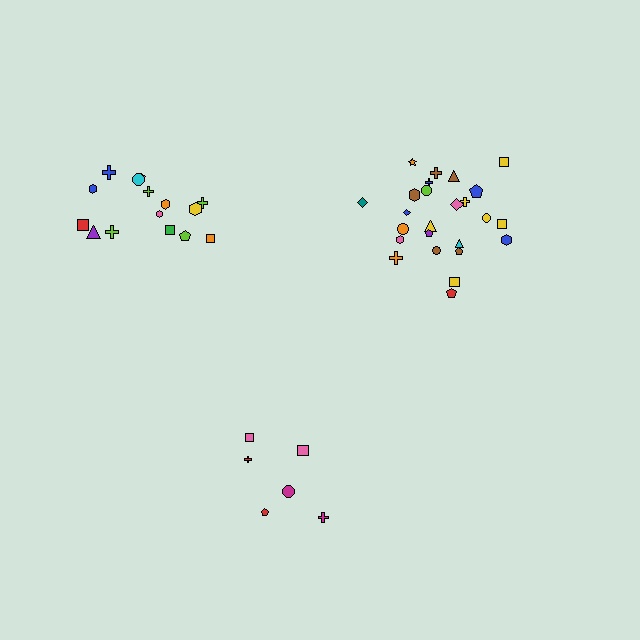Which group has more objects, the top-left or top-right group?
The top-right group.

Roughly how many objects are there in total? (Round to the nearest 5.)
Roughly 45 objects in total.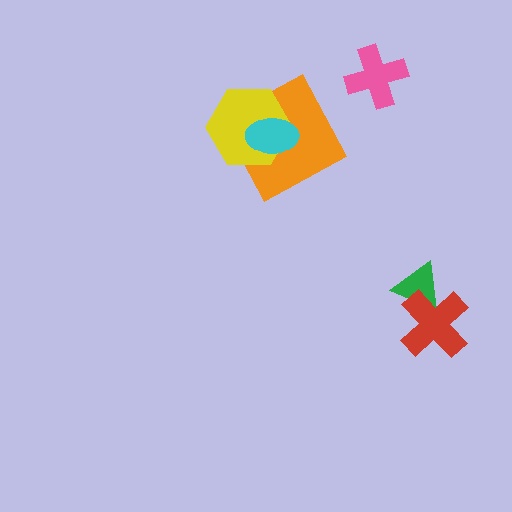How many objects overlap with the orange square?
2 objects overlap with the orange square.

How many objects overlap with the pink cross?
0 objects overlap with the pink cross.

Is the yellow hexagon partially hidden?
Yes, it is partially covered by another shape.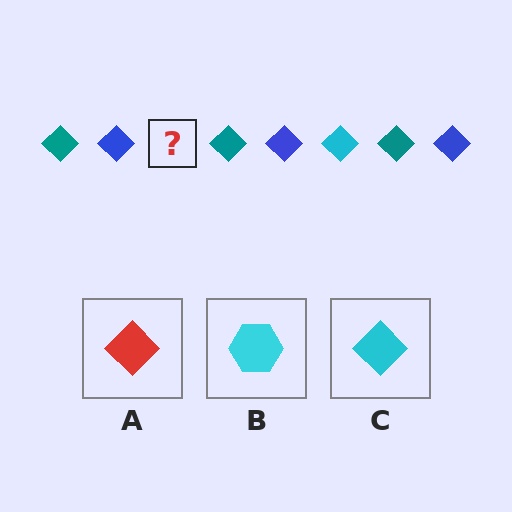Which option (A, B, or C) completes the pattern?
C.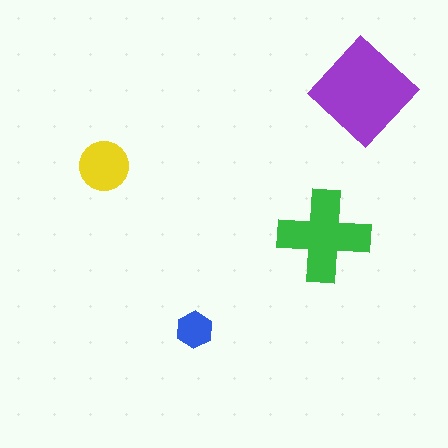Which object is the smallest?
The blue hexagon.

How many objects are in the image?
There are 4 objects in the image.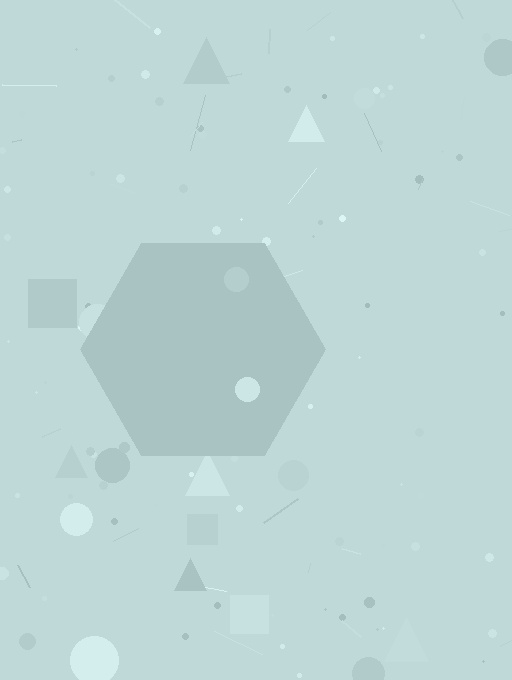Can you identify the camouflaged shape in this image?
The camouflaged shape is a hexagon.